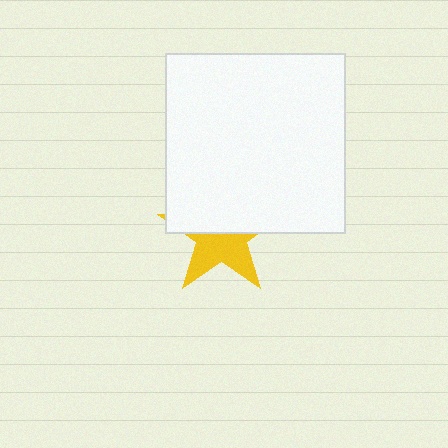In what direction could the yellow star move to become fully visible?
The yellow star could move down. That would shift it out from behind the white square entirely.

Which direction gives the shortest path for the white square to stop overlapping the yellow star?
Moving up gives the shortest separation.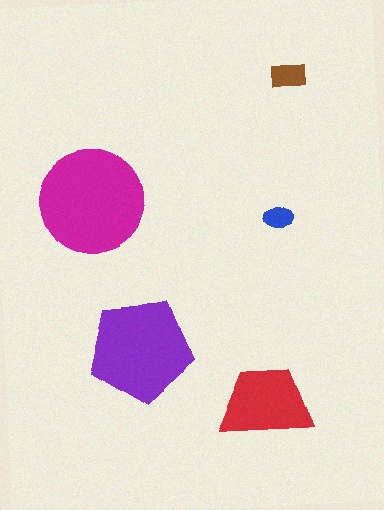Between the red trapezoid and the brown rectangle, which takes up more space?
The red trapezoid.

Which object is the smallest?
The blue ellipse.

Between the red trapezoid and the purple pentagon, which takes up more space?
The purple pentagon.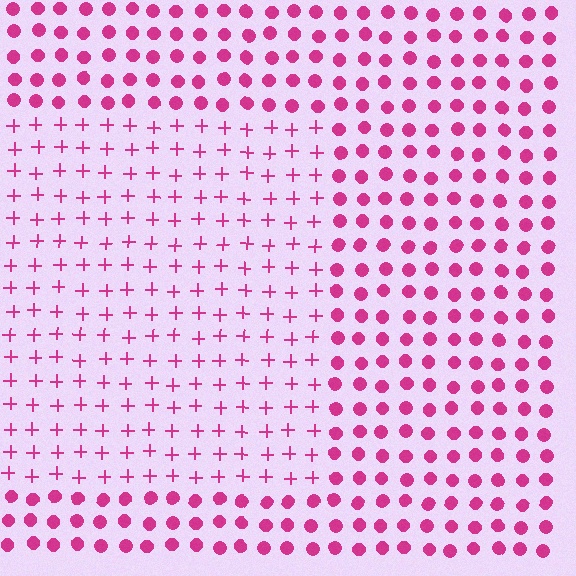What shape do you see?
I see a rectangle.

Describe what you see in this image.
The image is filled with small magenta elements arranged in a uniform grid. A rectangle-shaped region contains plus signs, while the surrounding area contains circles. The boundary is defined purely by the change in element shape.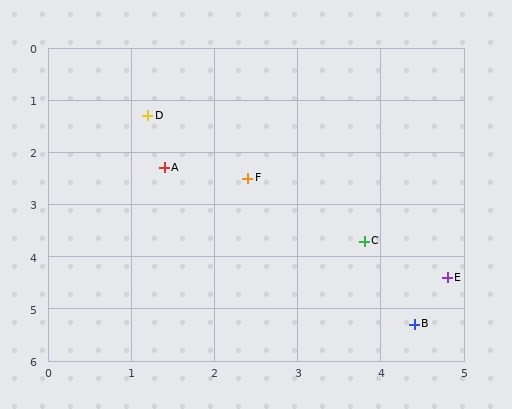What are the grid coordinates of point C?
Point C is at approximately (3.8, 3.7).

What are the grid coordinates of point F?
Point F is at approximately (2.4, 2.5).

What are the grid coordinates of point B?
Point B is at approximately (4.4, 5.3).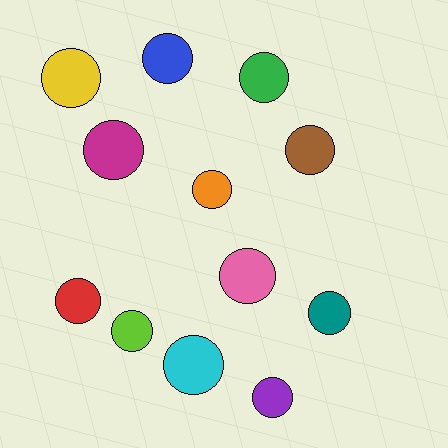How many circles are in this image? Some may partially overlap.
There are 12 circles.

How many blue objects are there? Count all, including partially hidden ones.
There is 1 blue object.